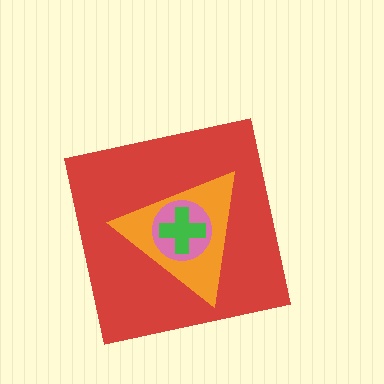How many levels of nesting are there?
4.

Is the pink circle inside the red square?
Yes.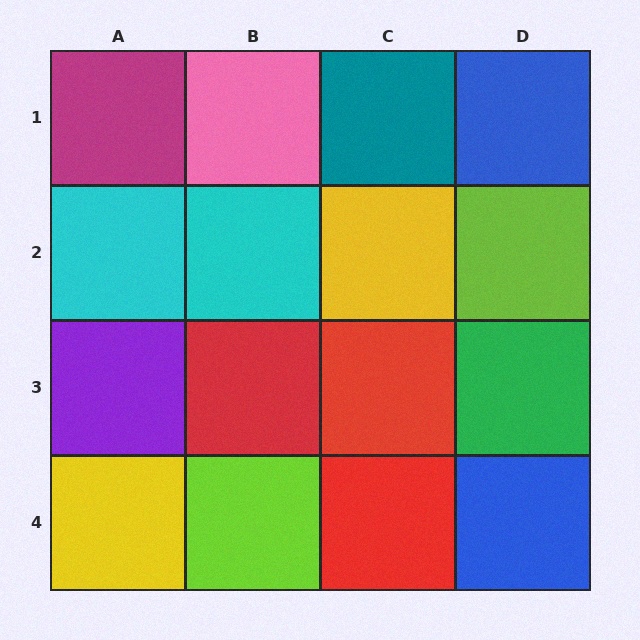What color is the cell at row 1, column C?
Teal.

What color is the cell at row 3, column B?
Red.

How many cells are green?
1 cell is green.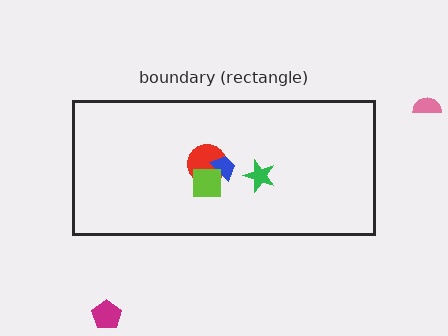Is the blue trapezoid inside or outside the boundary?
Inside.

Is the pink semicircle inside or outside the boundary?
Outside.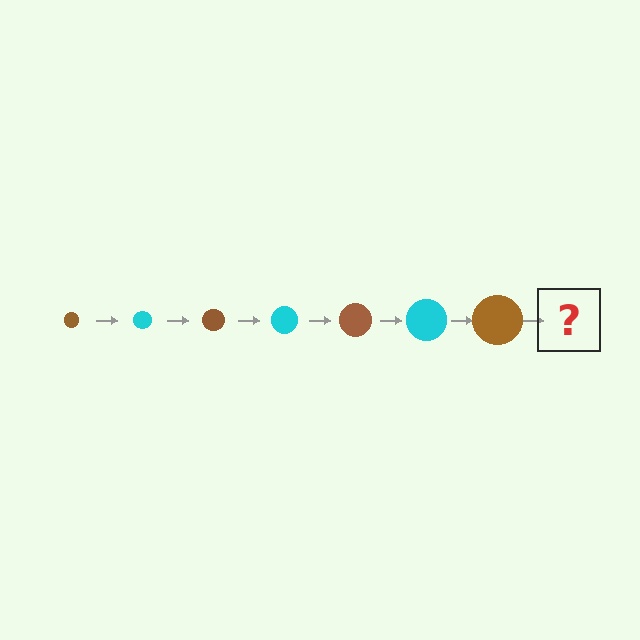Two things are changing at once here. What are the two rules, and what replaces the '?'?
The two rules are that the circle grows larger each step and the color cycles through brown and cyan. The '?' should be a cyan circle, larger than the previous one.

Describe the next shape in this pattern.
It should be a cyan circle, larger than the previous one.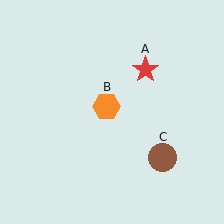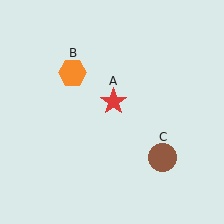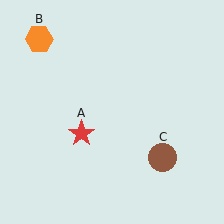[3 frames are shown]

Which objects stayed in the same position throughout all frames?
Brown circle (object C) remained stationary.